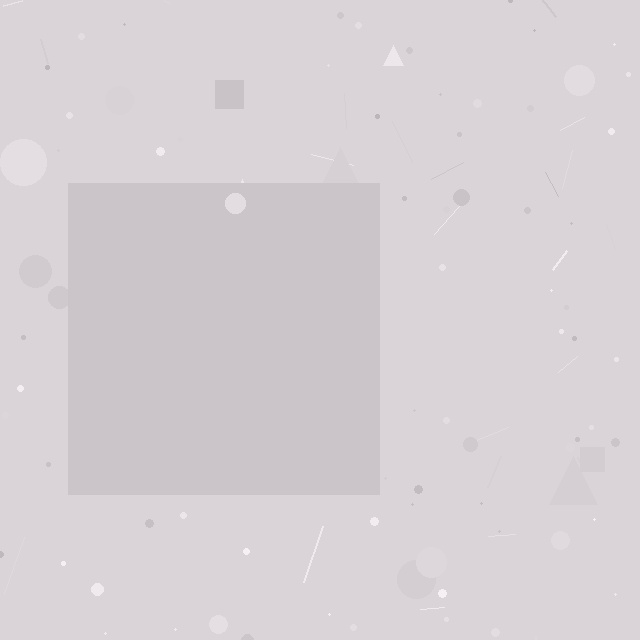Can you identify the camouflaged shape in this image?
The camouflaged shape is a square.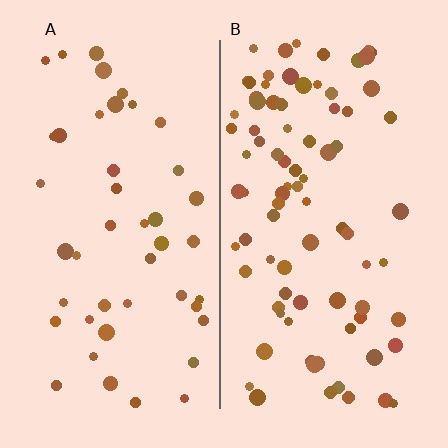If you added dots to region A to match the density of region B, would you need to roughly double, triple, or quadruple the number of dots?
Approximately double.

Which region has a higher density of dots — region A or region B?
B (the right).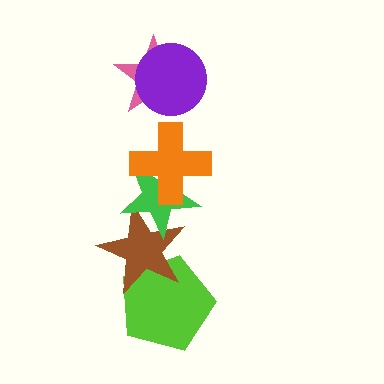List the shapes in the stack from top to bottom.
From top to bottom: the purple circle, the pink star, the orange cross, the green star, the brown star, the lime pentagon.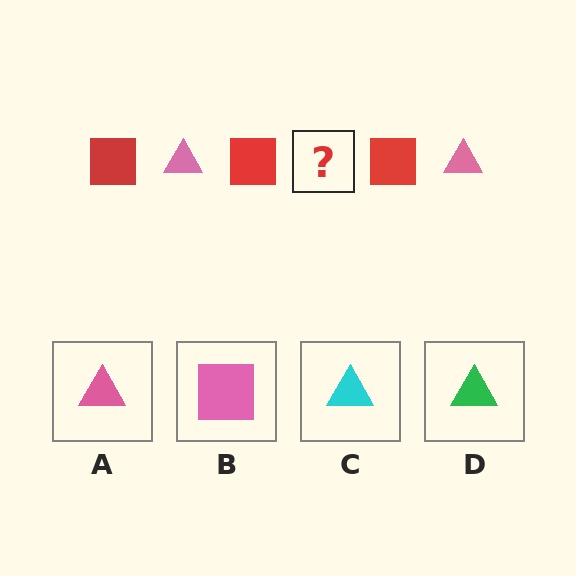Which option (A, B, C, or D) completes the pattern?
A.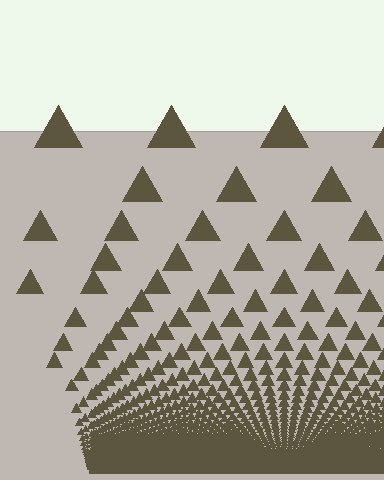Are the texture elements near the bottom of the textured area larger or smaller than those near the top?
Smaller. The gradient is inverted — elements near the bottom are smaller and denser.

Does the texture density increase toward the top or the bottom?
Density increases toward the bottom.